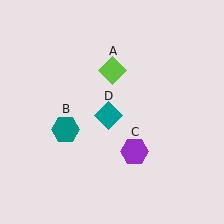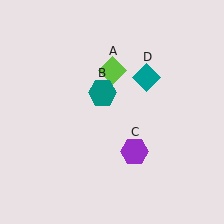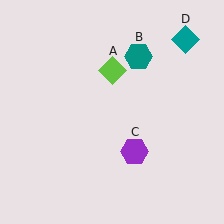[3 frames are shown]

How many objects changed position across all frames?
2 objects changed position: teal hexagon (object B), teal diamond (object D).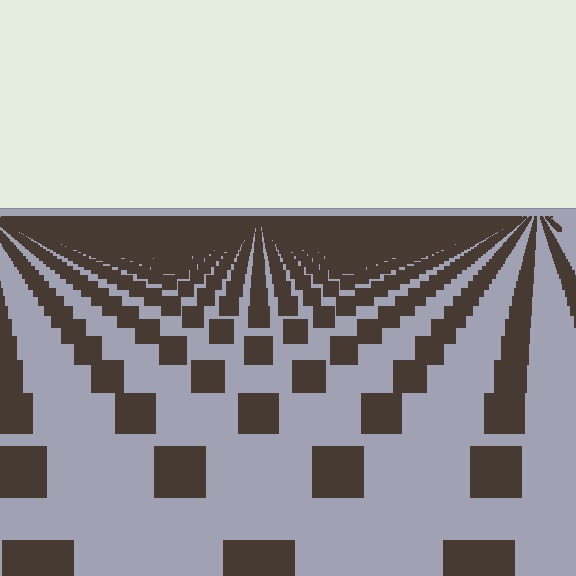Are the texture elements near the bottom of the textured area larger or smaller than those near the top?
Larger. Near the bottom, elements are closer to the viewer and appear at a bigger on-screen size.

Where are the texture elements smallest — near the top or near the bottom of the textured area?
Near the top.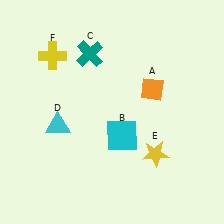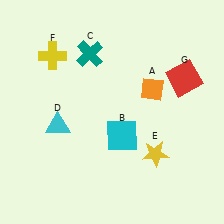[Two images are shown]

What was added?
A red square (G) was added in Image 2.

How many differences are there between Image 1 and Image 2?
There is 1 difference between the two images.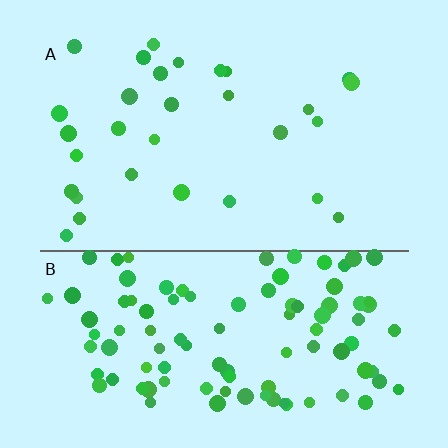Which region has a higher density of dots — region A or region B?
B (the bottom).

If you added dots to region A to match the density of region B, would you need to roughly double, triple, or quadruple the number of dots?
Approximately quadruple.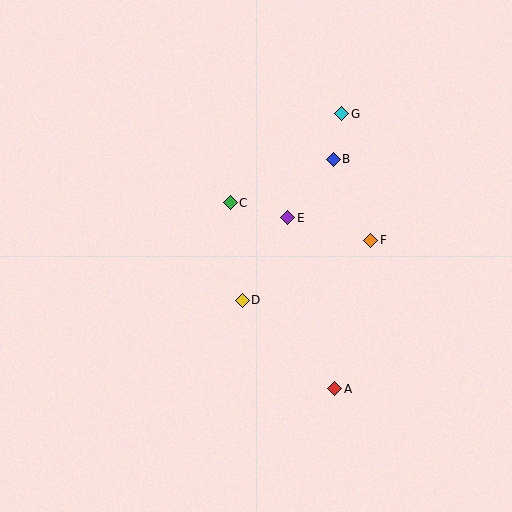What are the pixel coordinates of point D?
Point D is at (242, 300).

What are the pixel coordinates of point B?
Point B is at (333, 159).